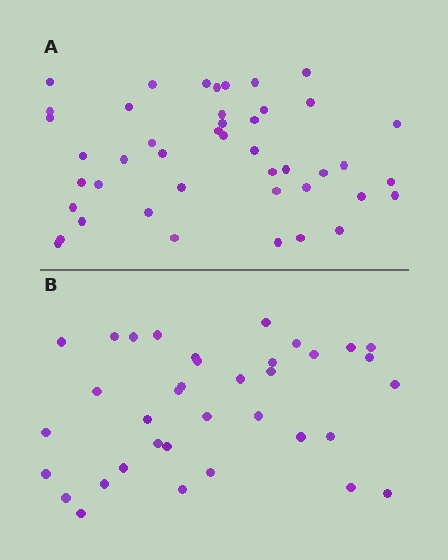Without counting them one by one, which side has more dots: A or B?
Region A (the top region) has more dots.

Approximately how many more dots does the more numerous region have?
Region A has roughly 8 or so more dots than region B.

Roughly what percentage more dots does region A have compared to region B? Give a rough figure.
About 20% more.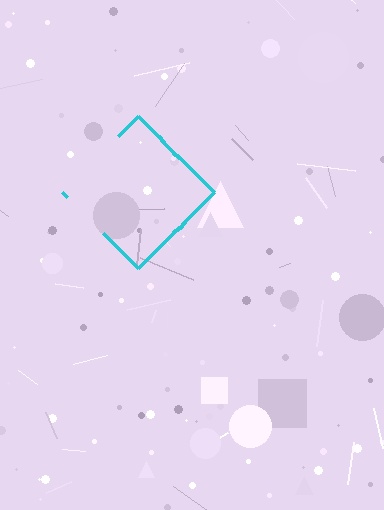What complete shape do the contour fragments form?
The contour fragments form a diamond.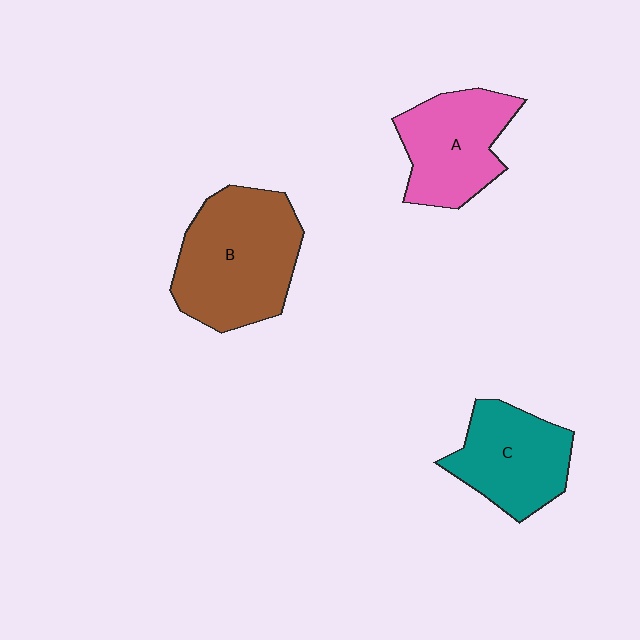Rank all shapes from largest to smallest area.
From largest to smallest: B (brown), A (pink), C (teal).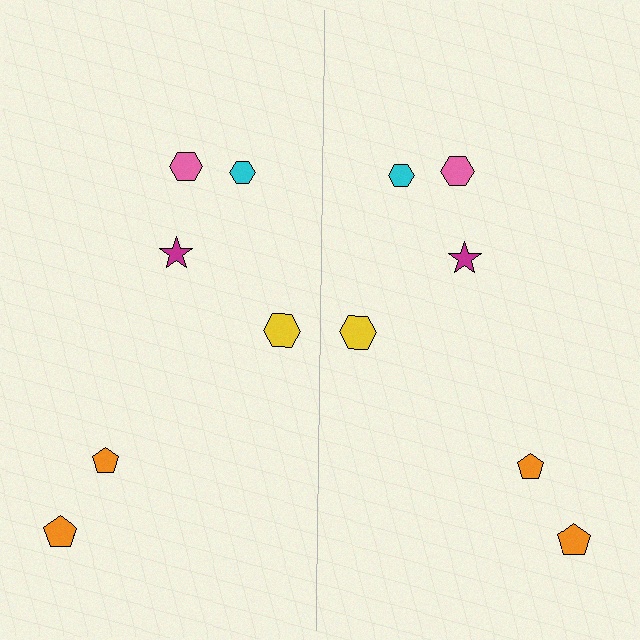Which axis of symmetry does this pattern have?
The pattern has a vertical axis of symmetry running through the center of the image.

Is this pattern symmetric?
Yes, this pattern has bilateral (reflection) symmetry.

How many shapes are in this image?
There are 12 shapes in this image.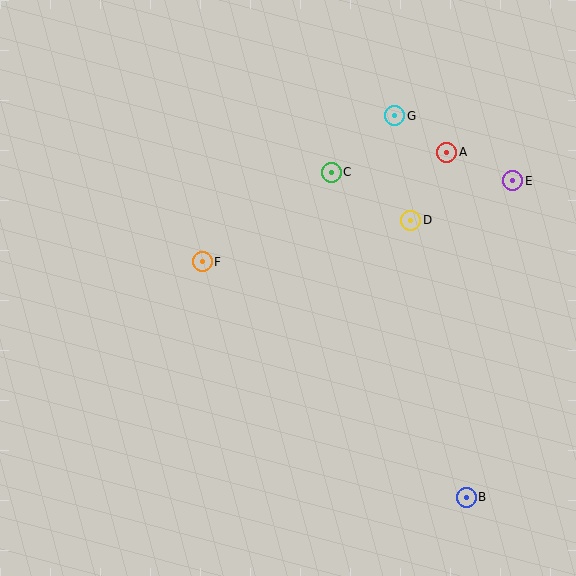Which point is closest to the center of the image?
Point F at (202, 262) is closest to the center.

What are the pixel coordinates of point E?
Point E is at (513, 181).